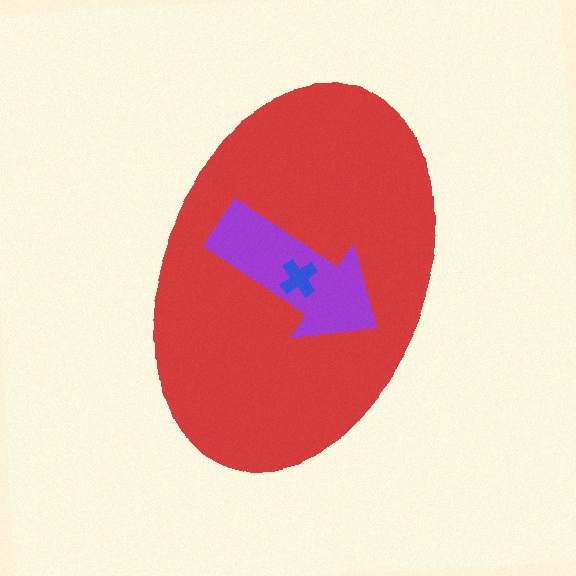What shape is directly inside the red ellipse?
The purple arrow.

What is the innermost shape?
The blue cross.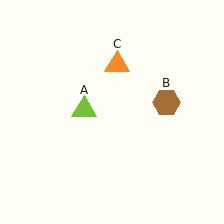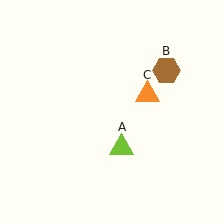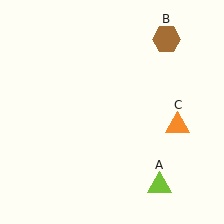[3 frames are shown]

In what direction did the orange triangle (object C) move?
The orange triangle (object C) moved down and to the right.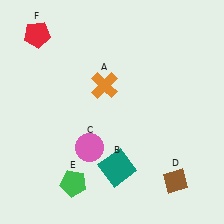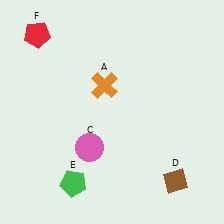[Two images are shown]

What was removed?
The teal square (B) was removed in Image 2.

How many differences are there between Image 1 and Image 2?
There is 1 difference between the two images.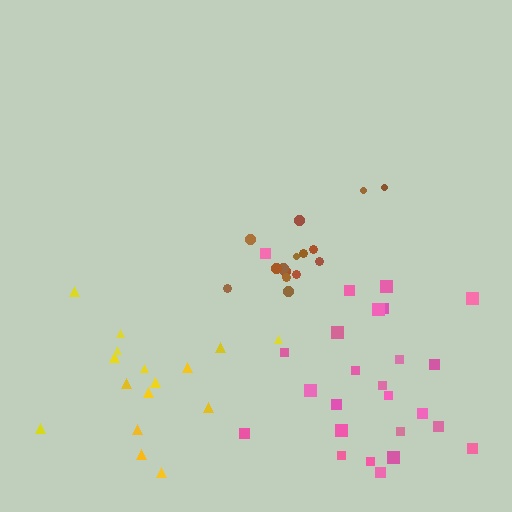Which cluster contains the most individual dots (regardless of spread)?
Pink (25).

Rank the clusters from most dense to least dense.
brown, yellow, pink.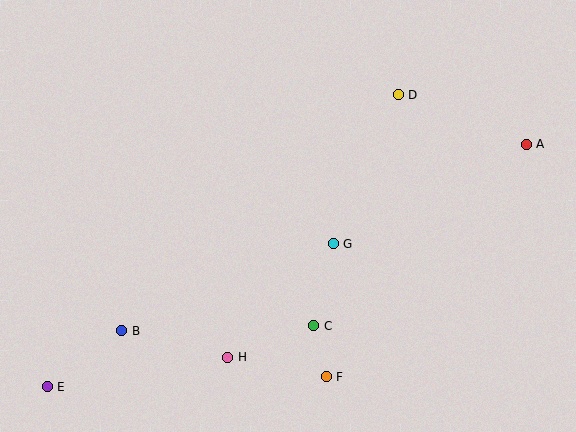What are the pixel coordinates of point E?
Point E is at (47, 387).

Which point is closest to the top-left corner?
Point B is closest to the top-left corner.